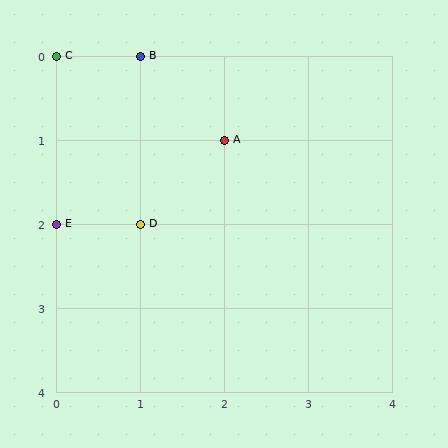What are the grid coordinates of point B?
Point B is at grid coordinates (1, 0).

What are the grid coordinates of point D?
Point D is at grid coordinates (1, 2).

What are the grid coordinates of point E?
Point E is at grid coordinates (0, 2).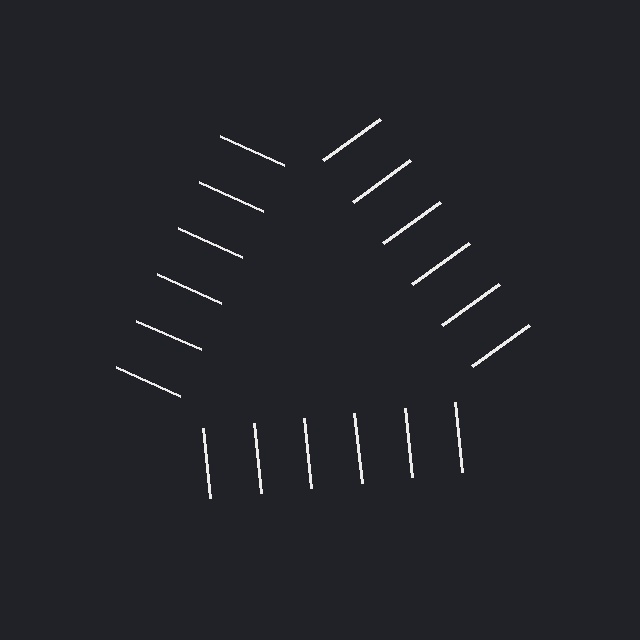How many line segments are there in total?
18 — 6 along each of the 3 edges.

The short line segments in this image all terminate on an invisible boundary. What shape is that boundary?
An illusory triangle — the line segments terminate on its edges but no continuous stroke is drawn.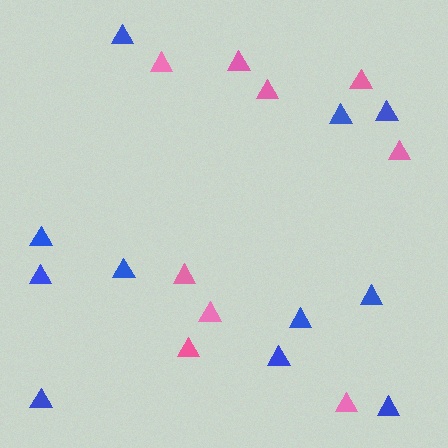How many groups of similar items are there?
There are 2 groups: one group of blue triangles (11) and one group of pink triangles (9).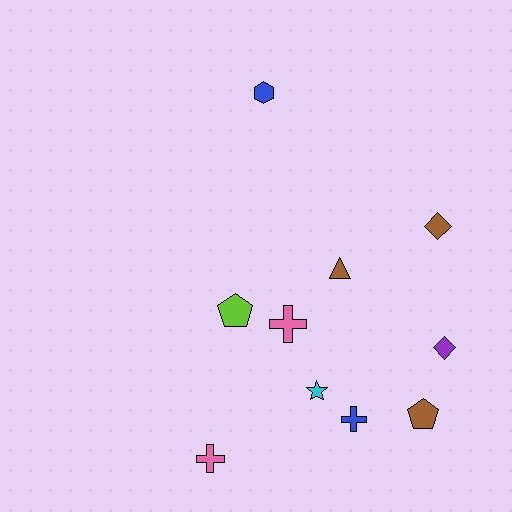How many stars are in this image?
There is 1 star.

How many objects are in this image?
There are 10 objects.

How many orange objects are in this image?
There are no orange objects.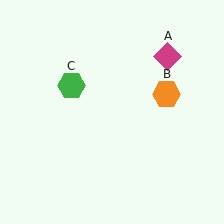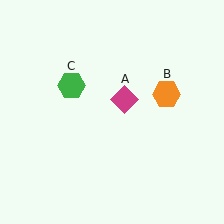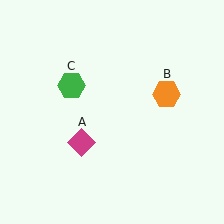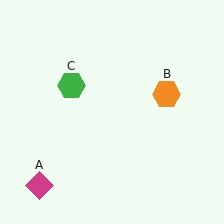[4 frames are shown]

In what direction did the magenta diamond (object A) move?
The magenta diamond (object A) moved down and to the left.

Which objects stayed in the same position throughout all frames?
Orange hexagon (object B) and green hexagon (object C) remained stationary.